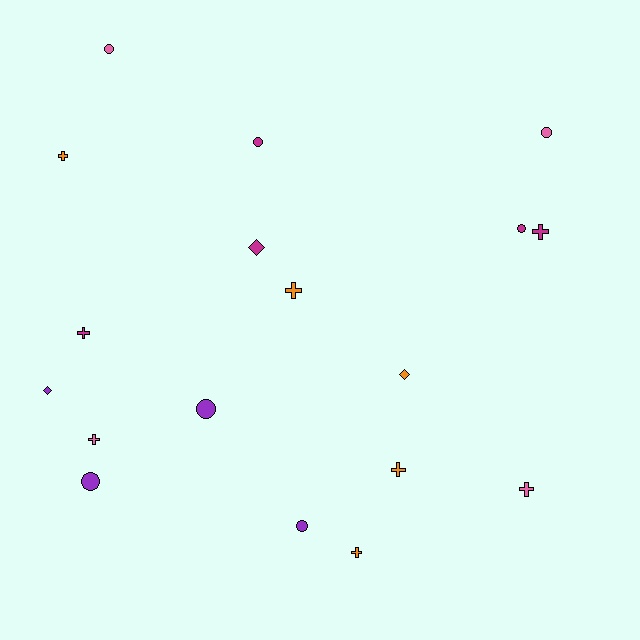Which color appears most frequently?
Orange, with 5 objects.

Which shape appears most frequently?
Cross, with 8 objects.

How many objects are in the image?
There are 18 objects.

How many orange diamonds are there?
There is 1 orange diamond.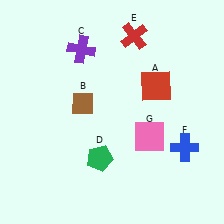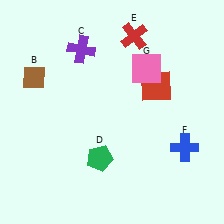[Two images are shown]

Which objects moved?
The objects that moved are: the brown diamond (B), the pink square (G).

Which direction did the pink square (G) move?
The pink square (G) moved up.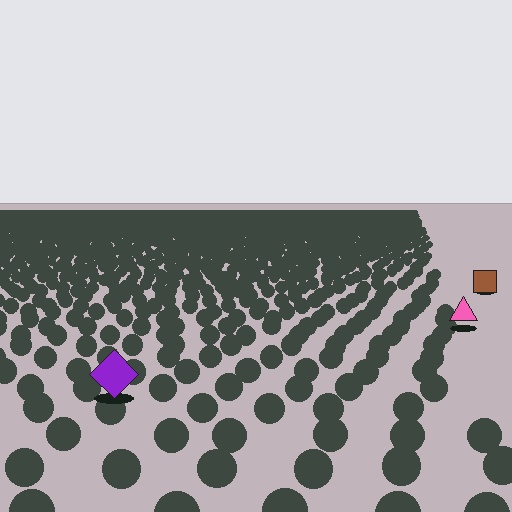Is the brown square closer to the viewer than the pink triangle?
No. The pink triangle is closer — you can tell from the texture gradient: the ground texture is coarser near it.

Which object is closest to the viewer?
The purple diamond is closest. The texture marks near it are larger and more spread out.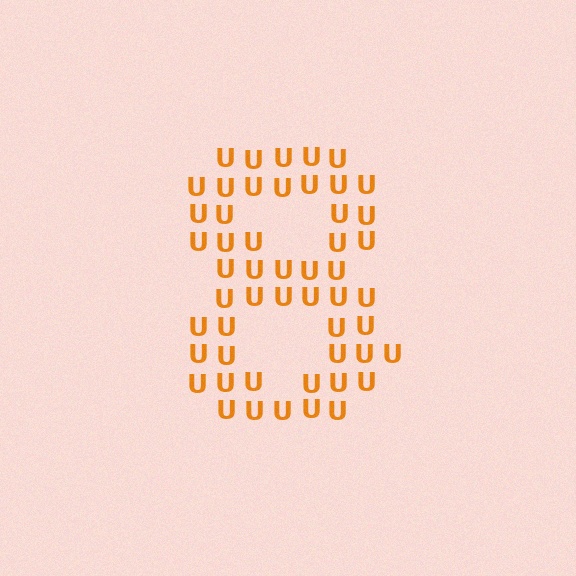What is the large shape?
The large shape is the digit 8.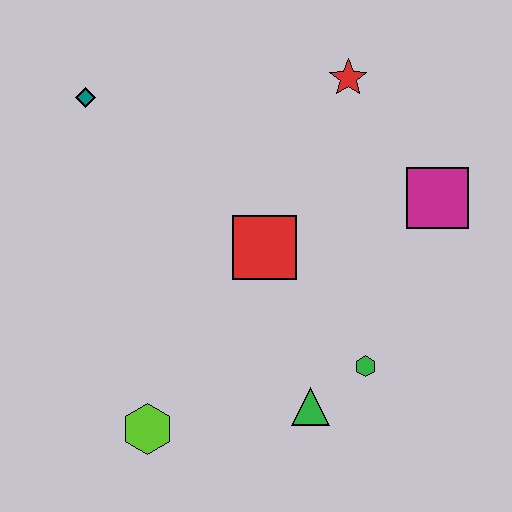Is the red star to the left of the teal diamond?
No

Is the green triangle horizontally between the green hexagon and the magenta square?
No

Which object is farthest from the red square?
The teal diamond is farthest from the red square.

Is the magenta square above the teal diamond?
No